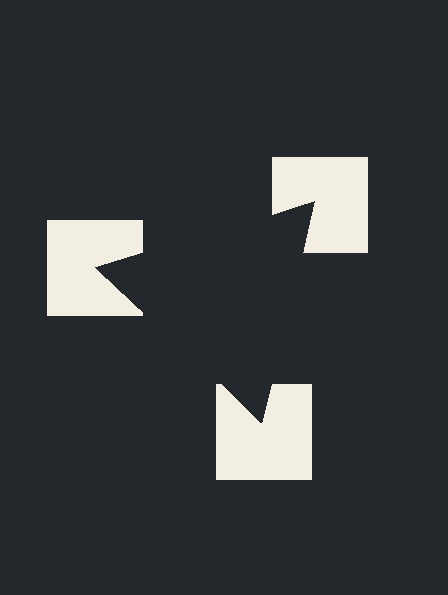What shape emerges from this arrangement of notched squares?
An illusory triangle — its edges are inferred from the aligned wedge cuts in the notched squares, not physically drawn.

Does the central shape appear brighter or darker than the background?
It typically appears slightly darker than the background, even though no actual brightness change is drawn.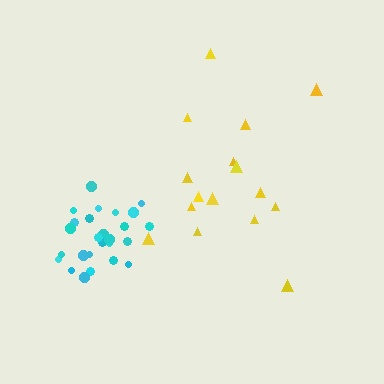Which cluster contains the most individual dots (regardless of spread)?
Cyan (26).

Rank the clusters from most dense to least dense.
cyan, yellow.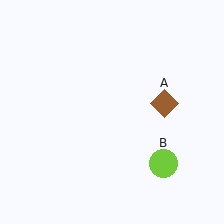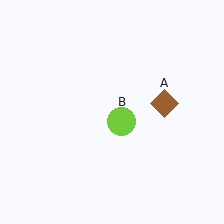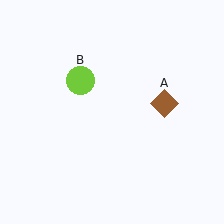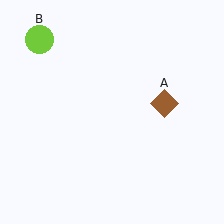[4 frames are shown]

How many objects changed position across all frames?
1 object changed position: lime circle (object B).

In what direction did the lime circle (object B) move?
The lime circle (object B) moved up and to the left.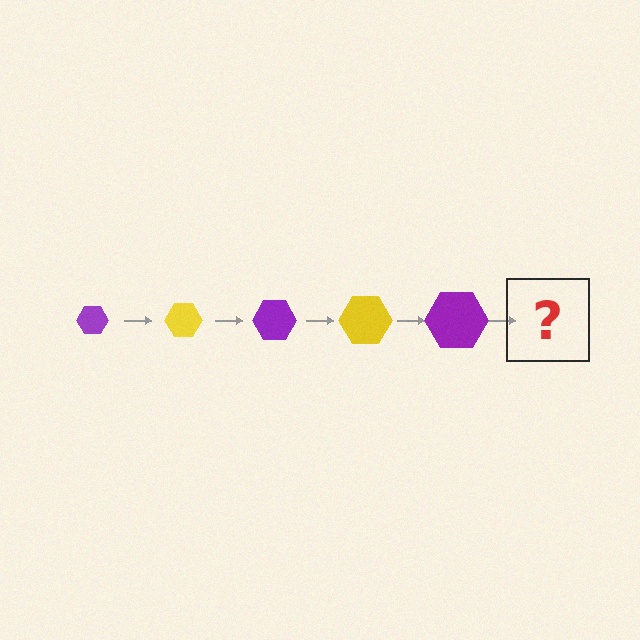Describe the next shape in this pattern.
It should be a yellow hexagon, larger than the previous one.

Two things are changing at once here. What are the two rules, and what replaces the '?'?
The two rules are that the hexagon grows larger each step and the color cycles through purple and yellow. The '?' should be a yellow hexagon, larger than the previous one.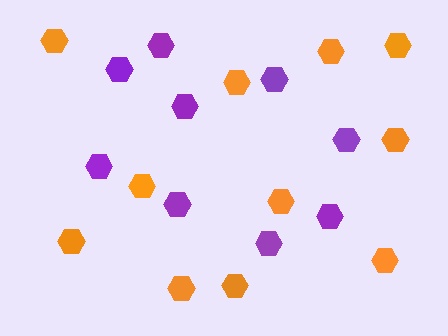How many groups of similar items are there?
There are 2 groups: one group of orange hexagons (11) and one group of purple hexagons (9).